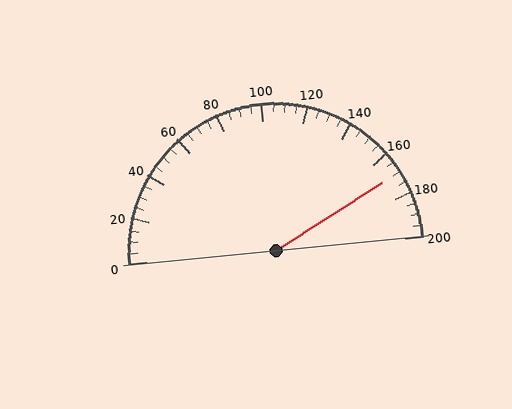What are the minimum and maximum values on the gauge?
The gauge ranges from 0 to 200.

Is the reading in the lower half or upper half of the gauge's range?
The reading is in the upper half of the range (0 to 200).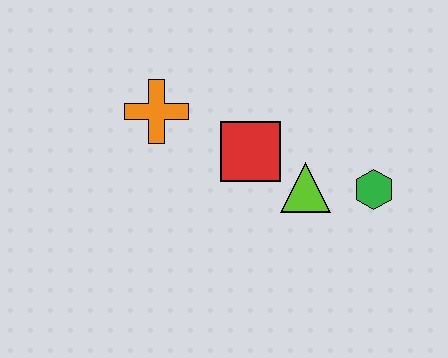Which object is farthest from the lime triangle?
The orange cross is farthest from the lime triangle.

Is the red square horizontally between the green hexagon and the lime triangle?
No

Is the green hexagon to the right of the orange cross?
Yes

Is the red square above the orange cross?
No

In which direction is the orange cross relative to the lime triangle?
The orange cross is to the left of the lime triangle.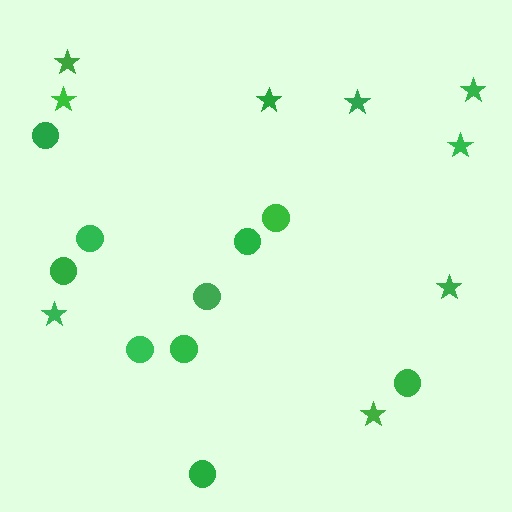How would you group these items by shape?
There are 2 groups: one group of stars (9) and one group of circles (10).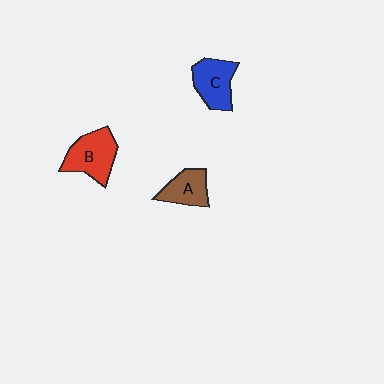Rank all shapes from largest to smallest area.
From largest to smallest: B (red), C (blue), A (brown).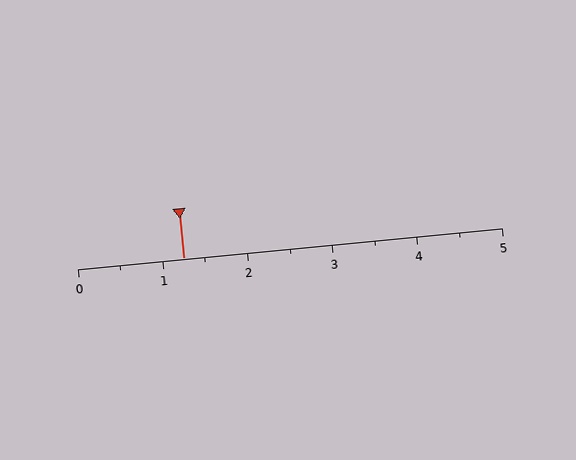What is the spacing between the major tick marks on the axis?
The major ticks are spaced 1 apart.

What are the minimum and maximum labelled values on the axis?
The axis runs from 0 to 5.